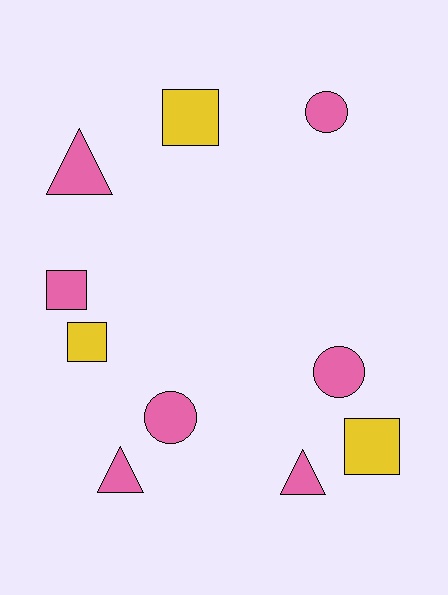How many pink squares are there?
There is 1 pink square.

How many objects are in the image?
There are 10 objects.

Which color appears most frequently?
Pink, with 7 objects.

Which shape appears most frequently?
Square, with 4 objects.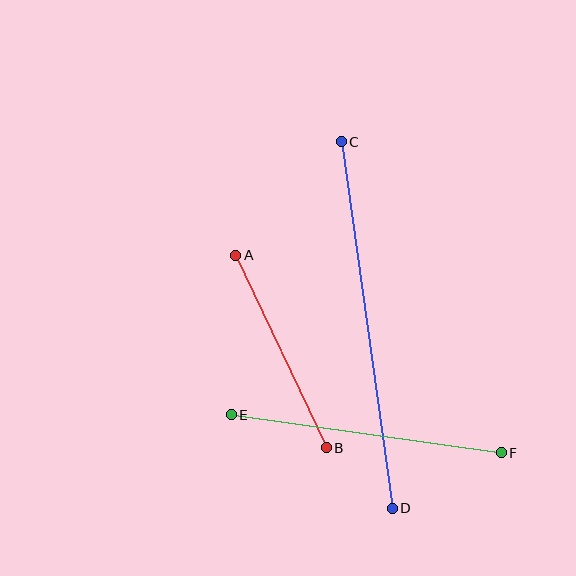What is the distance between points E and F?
The distance is approximately 273 pixels.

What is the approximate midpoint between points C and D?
The midpoint is at approximately (367, 325) pixels.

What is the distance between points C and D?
The distance is approximately 370 pixels.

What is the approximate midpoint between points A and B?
The midpoint is at approximately (281, 352) pixels.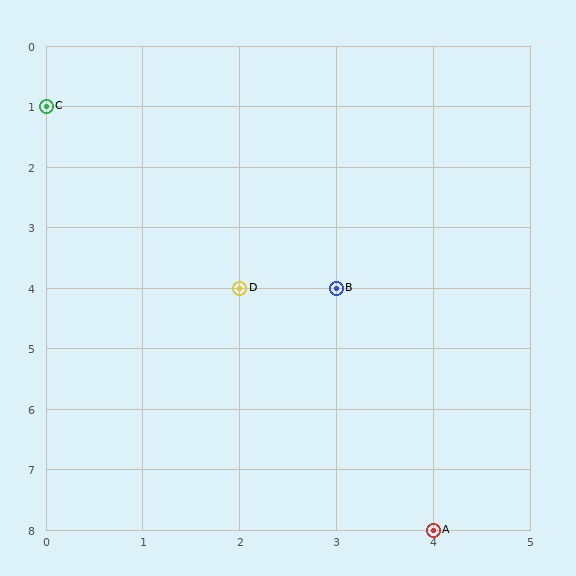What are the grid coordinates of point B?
Point B is at grid coordinates (3, 4).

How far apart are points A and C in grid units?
Points A and C are 4 columns and 7 rows apart (about 8.1 grid units diagonally).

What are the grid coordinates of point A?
Point A is at grid coordinates (4, 8).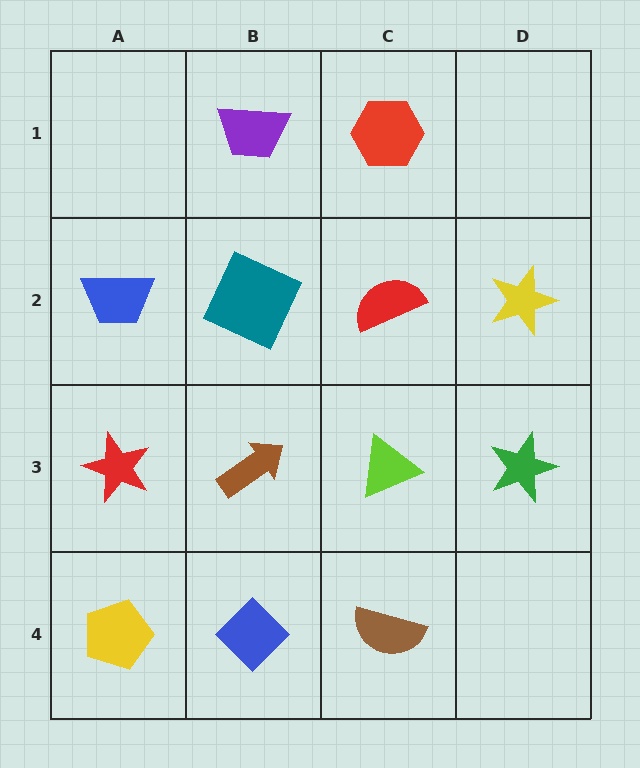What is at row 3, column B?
A brown arrow.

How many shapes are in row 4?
3 shapes.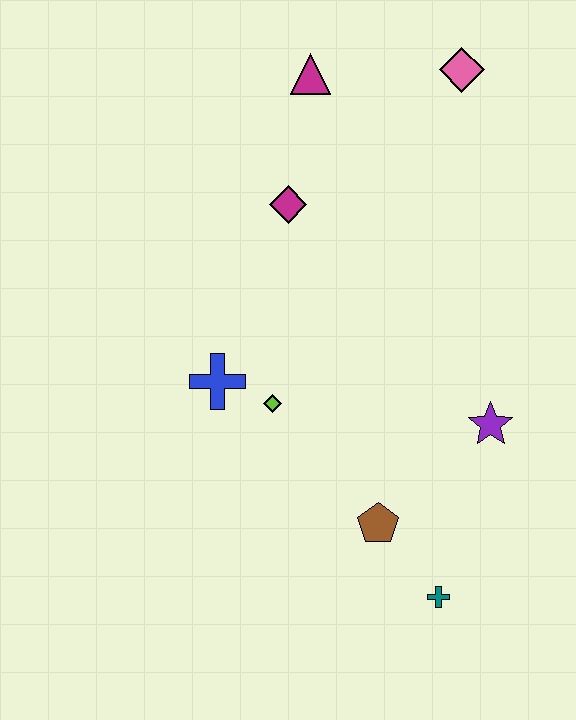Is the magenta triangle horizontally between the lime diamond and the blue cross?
No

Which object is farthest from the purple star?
The magenta triangle is farthest from the purple star.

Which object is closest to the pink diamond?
The magenta triangle is closest to the pink diamond.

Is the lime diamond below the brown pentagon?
No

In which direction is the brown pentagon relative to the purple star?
The brown pentagon is to the left of the purple star.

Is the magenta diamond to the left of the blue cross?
No